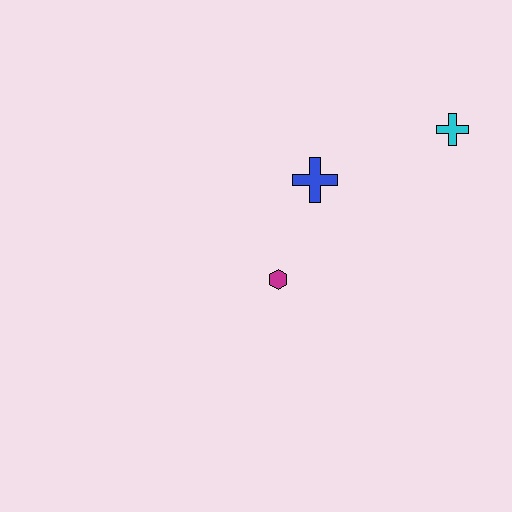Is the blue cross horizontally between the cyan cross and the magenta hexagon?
Yes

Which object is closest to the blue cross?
The magenta hexagon is closest to the blue cross.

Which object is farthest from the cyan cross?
The magenta hexagon is farthest from the cyan cross.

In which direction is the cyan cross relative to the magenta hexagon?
The cyan cross is to the right of the magenta hexagon.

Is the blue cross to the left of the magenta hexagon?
No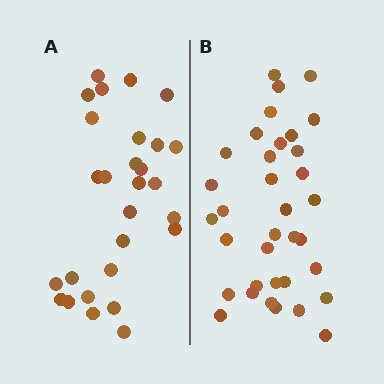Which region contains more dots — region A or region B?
Region B (the right region) has more dots.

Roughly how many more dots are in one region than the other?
Region B has roughly 8 or so more dots than region A.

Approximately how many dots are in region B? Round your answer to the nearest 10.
About 40 dots. (The exact count is 35, which rounds to 40.)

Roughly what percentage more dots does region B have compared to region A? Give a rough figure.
About 25% more.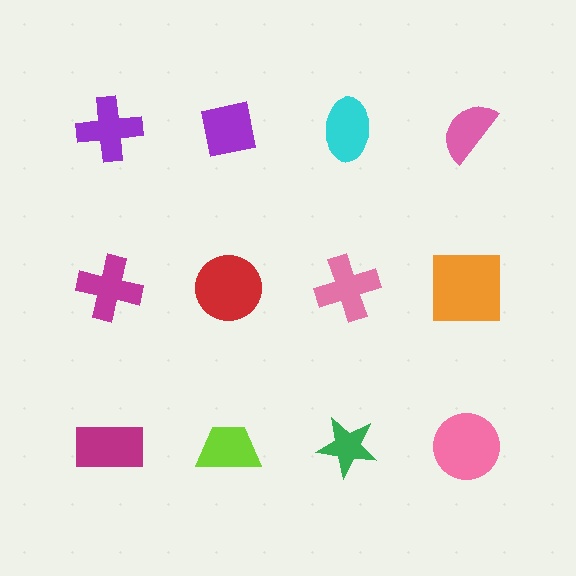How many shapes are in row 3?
4 shapes.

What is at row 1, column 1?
A purple cross.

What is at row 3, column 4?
A pink circle.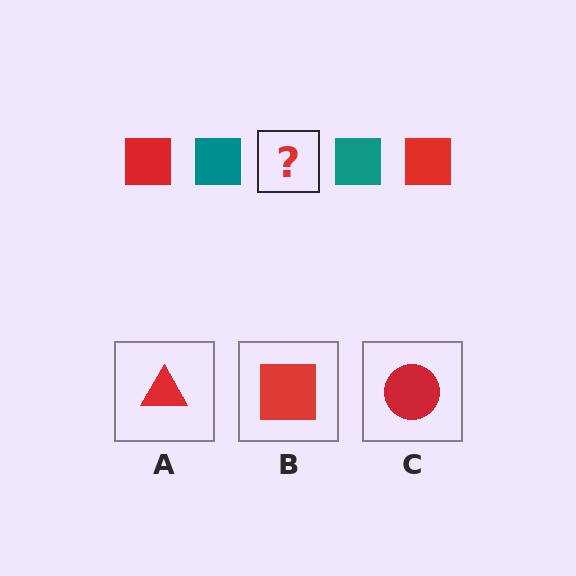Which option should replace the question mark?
Option B.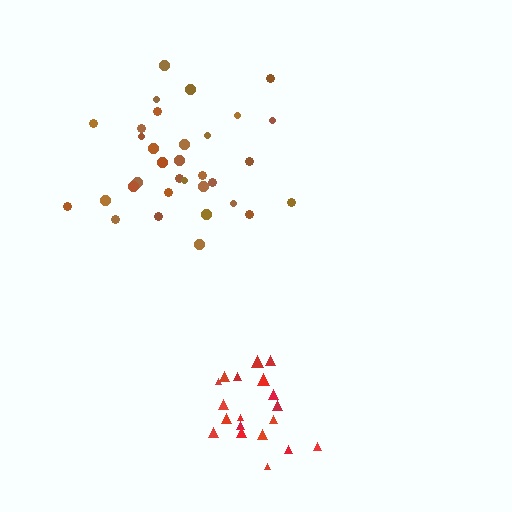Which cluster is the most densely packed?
Red.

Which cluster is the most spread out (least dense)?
Brown.